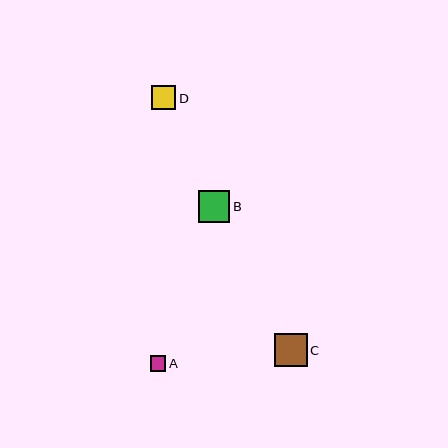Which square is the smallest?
Square A is the smallest with a size of approximately 16 pixels.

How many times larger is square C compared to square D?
Square C is approximately 1.4 times the size of square D.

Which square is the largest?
Square C is the largest with a size of approximately 33 pixels.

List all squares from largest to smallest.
From largest to smallest: C, B, D, A.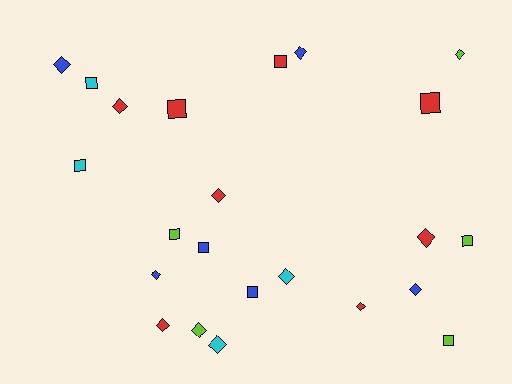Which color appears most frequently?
Red, with 8 objects.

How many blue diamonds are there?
There are 4 blue diamonds.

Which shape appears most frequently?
Diamond, with 13 objects.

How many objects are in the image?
There are 23 objects.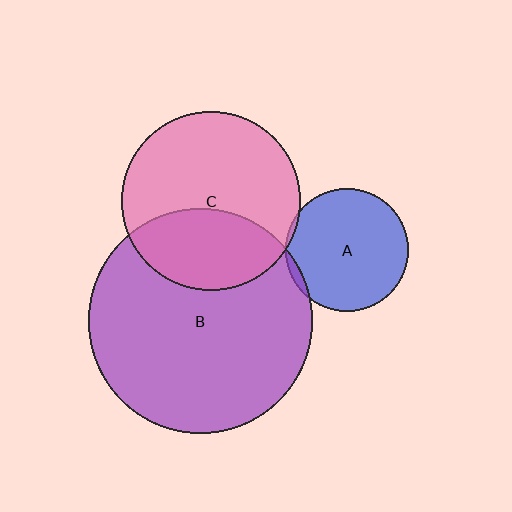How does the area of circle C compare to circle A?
Approximately 2.1 times.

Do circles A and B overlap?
Yes.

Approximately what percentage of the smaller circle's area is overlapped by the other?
Approximately 5%.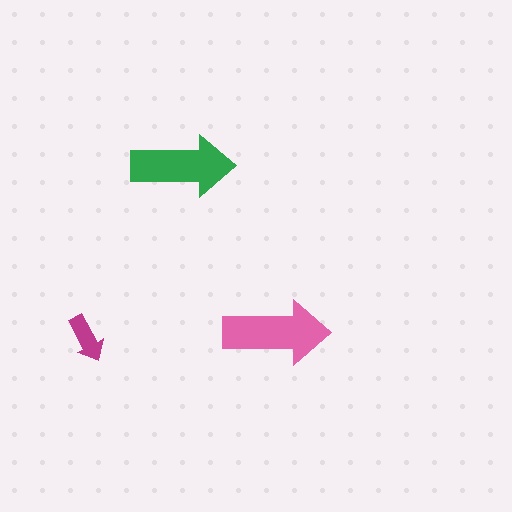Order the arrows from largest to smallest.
the pink one, the green one, the magenta one.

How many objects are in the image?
There are 3 objects in the image.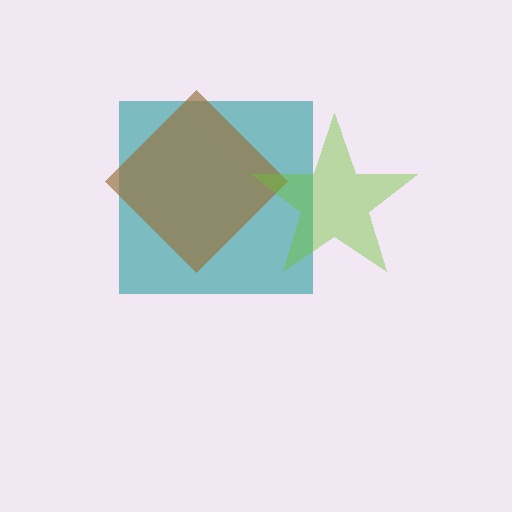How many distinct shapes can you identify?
There are 3 distinct shapes: a teal square, a brown diamond, a lime star.